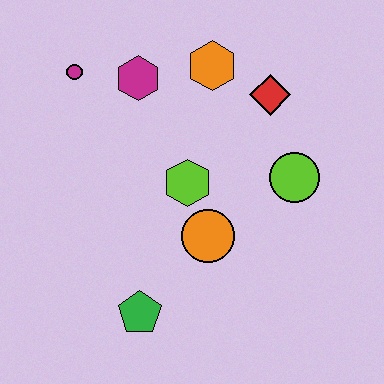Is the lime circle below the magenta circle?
Yes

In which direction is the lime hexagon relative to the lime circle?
The lime hexagon is to the left of the lime circle.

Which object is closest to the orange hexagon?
The red diamond is closest to the orange hexagon.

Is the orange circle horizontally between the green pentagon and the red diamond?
Yes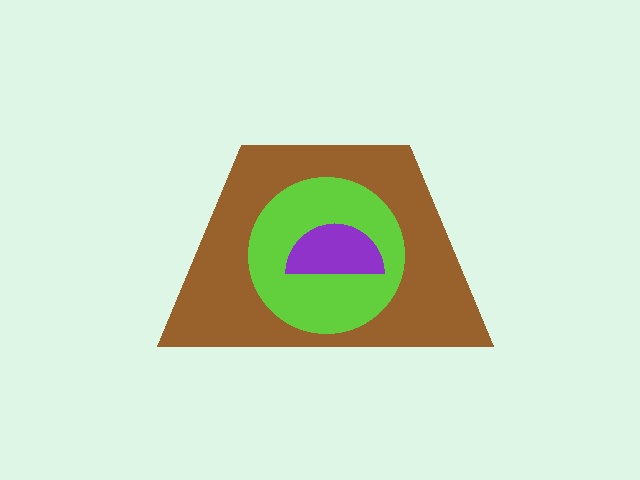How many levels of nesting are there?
3.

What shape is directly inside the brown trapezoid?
The lime circle.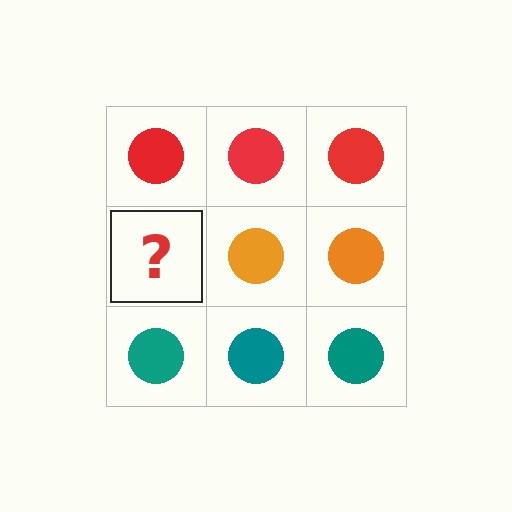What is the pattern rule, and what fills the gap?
The rule is that each row has a consistent color. The gap should be filled with an orange circle.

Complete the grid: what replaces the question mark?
The question mark should be replaced with an orange circle.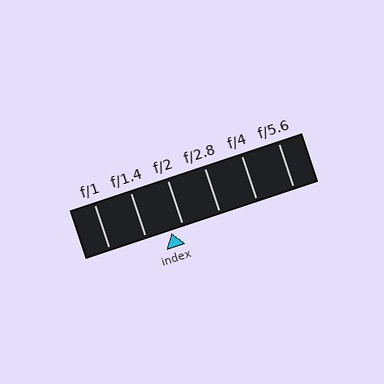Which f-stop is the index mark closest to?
The index mark is closest to f/2.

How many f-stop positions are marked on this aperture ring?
There are 6 f-stop positions marked.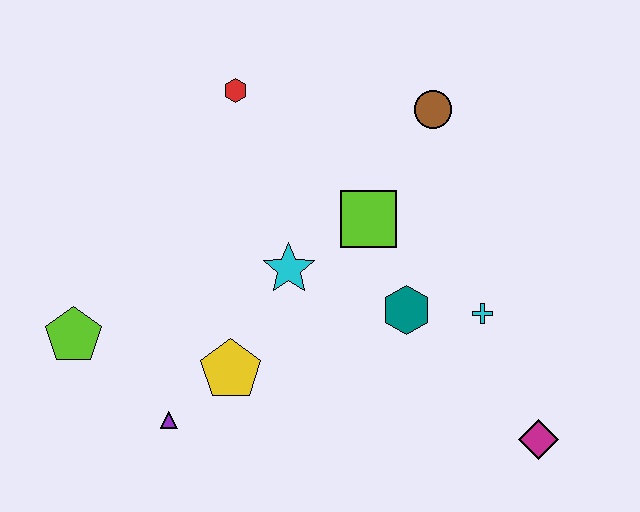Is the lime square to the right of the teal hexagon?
No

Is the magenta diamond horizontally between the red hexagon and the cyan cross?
No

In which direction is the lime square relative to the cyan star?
The lime square is to the right of the cyan star.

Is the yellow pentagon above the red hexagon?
No